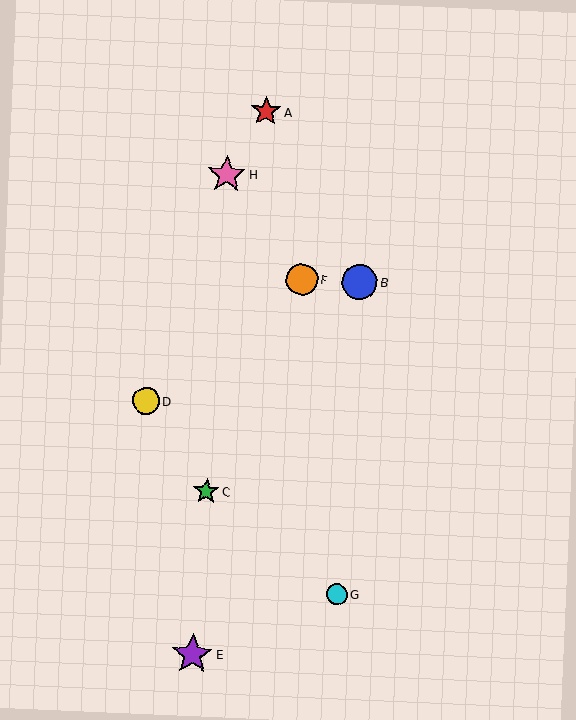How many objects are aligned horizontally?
2 objects (B, F) are aligned horizontally.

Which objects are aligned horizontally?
Objects B, F are aligned horizontally.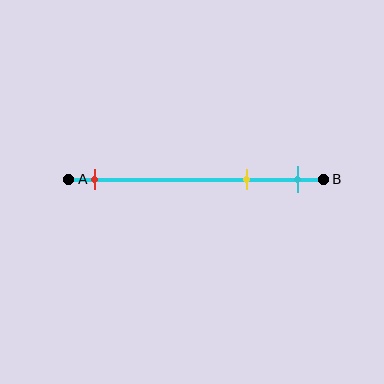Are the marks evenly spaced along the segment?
No, the marks are not evenly spaced.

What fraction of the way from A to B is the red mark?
The red mark is approximately 10% (0.1) of the way from A to B.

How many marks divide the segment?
There are 3 marks dividing the segment.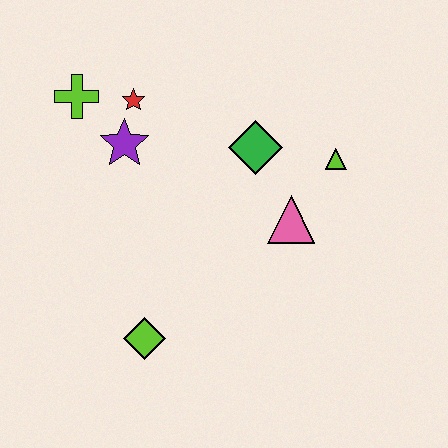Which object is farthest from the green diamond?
The lime diamond is farthest from the green diamond.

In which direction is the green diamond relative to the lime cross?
The green diamond is to the right of the lime cross.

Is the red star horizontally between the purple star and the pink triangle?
Yes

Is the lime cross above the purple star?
Yes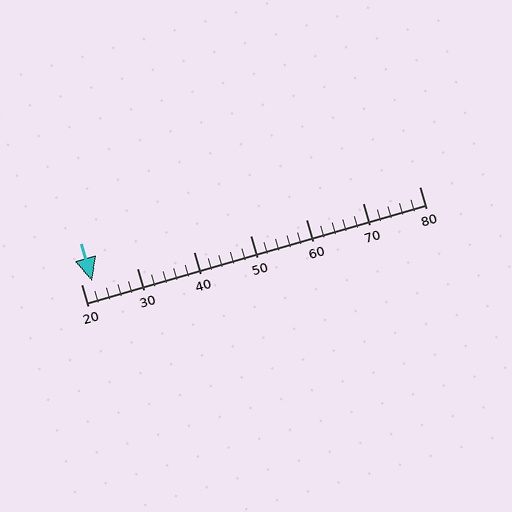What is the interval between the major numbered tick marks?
The major tick marks are spaced 10 units apart.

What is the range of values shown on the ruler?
The ruler shows values from 20 to 80.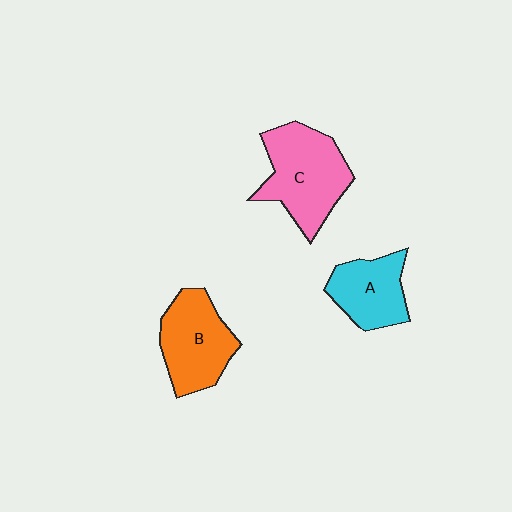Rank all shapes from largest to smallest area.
From largest to smallest: C (pink), B (orange), A (cyan).